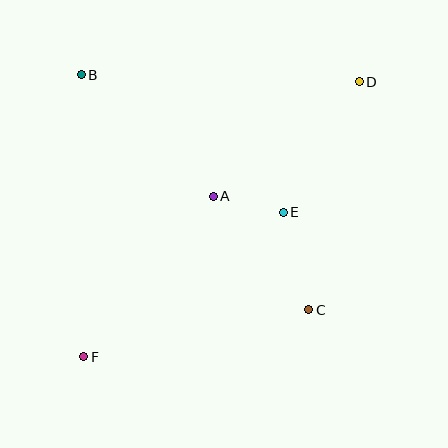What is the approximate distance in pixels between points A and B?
The distance between A and B is approximately 179 pixels.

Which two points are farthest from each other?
Points D and F are farthest from each other.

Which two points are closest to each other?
Points A and E are closest to each other.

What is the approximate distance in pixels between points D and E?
The distance between D and E is approximately 151 pixels.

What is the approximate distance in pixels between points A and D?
The distance between A and D is approximately 185 pixels.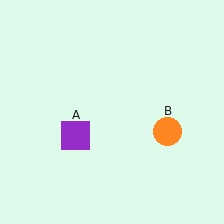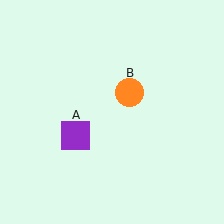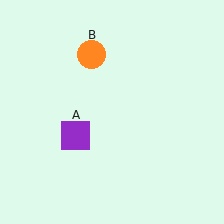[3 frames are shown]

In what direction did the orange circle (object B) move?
The orange circle (object B) moved up and to the left.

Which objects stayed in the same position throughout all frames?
Purple square (object A) remained stationary.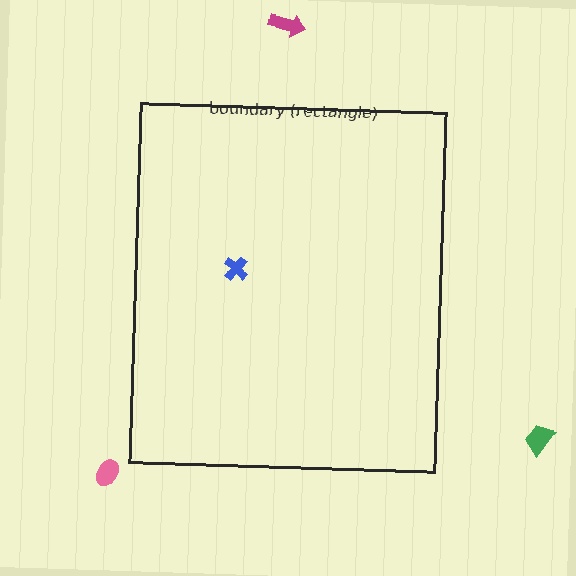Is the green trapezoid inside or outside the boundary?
Outside.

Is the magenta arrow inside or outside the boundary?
Outside.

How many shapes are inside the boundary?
1 inside, 3 outside.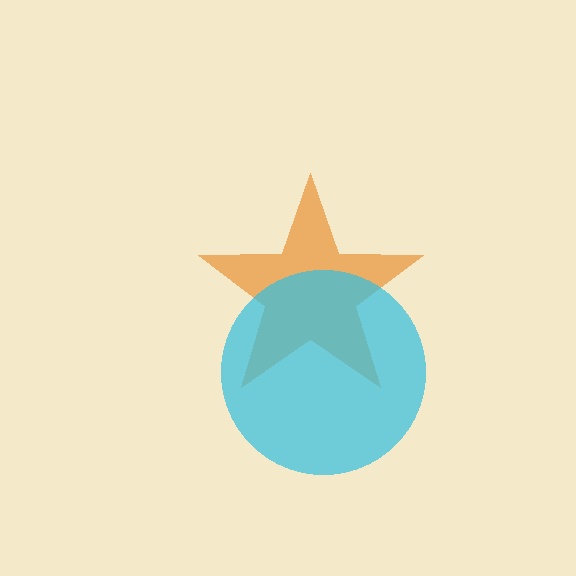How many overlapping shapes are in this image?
There are 2 overlapping shapes in the image.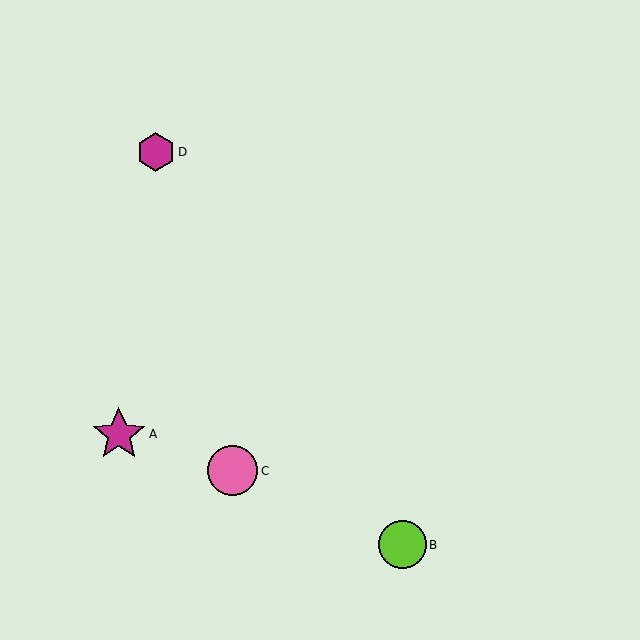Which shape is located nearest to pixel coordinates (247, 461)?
The pink circle (labeled C) at (232, 471) is nearest to that location.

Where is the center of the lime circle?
The center of the lime circle is at (402, 545).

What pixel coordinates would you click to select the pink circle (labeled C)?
Click at (232, 471) to select the pink circle C.